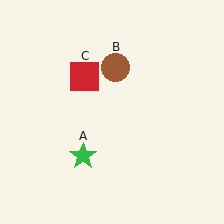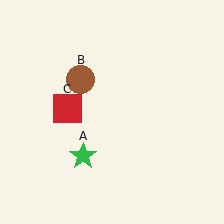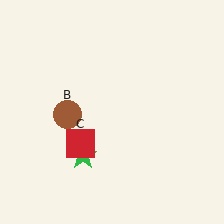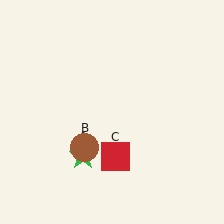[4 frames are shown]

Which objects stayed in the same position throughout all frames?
Green star (object A) remained stationary.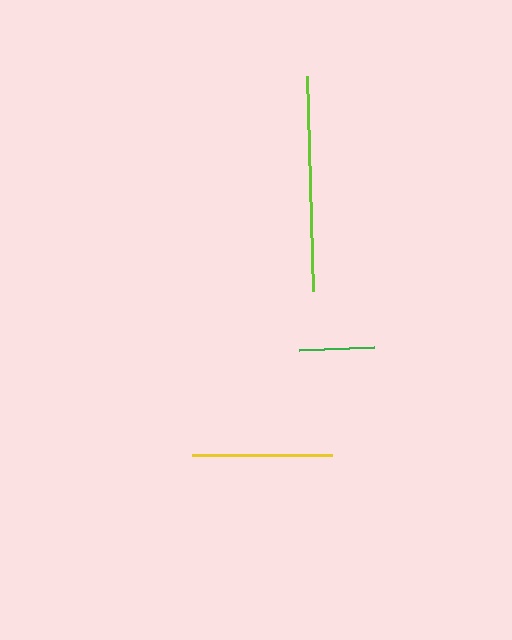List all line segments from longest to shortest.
From longest to shortest: lime, yellow, green.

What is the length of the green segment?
The green segment is approximately 75 pixels long.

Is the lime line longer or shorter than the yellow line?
The lime line is longer than the yellow line.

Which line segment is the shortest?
The green line is the shortest at approximately 75 pixels.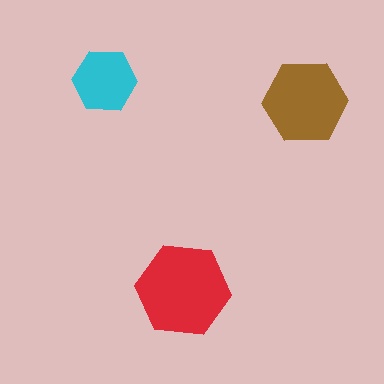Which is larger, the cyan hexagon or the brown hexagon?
The brown one.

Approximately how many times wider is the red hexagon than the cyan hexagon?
About 1.5 times wider.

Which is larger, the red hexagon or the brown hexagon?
The red one.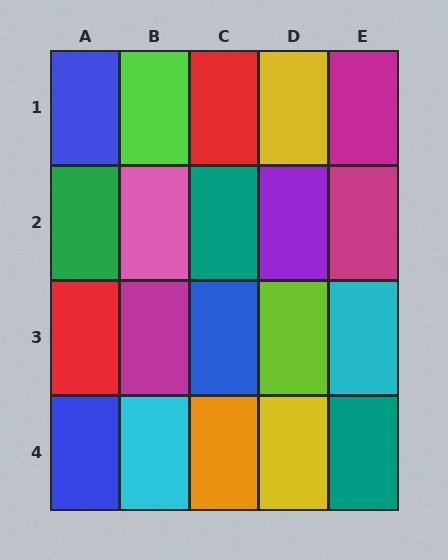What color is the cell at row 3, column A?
Red.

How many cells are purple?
1 cell is purple.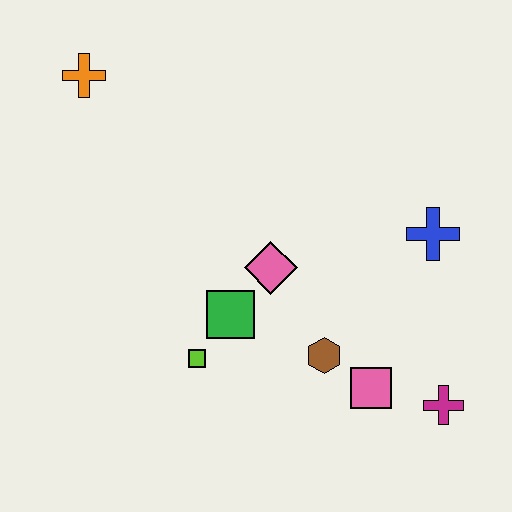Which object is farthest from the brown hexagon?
The orange cross is farthest from the brown hexagon.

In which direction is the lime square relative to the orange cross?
The lime square is below the orange cross.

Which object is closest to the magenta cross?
The pink square is closest to the magenta cross.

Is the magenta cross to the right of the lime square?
Yes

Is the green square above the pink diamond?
No